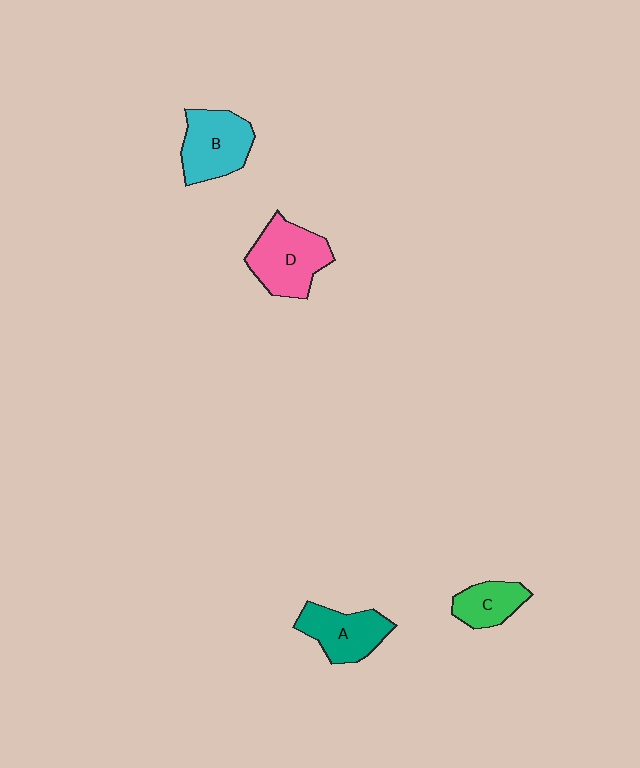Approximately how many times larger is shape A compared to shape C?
Approximately 1.4 times.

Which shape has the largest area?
Shape D (pink).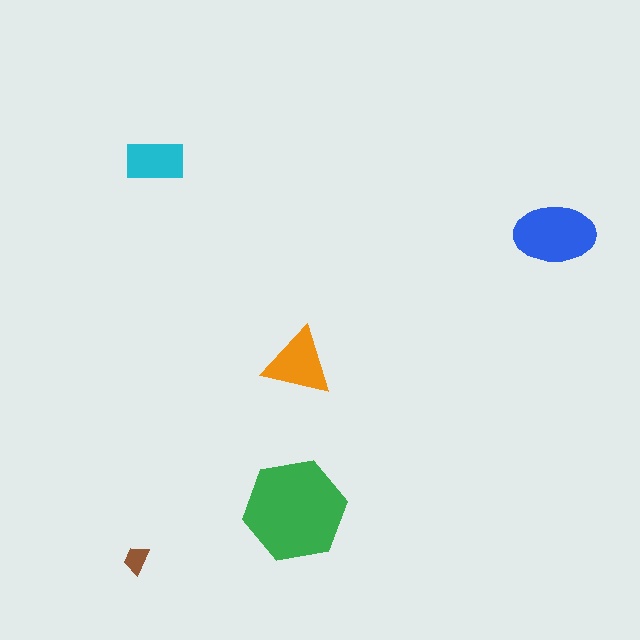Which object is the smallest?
The brown trapezoid.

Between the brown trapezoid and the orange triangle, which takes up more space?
The orange triangle.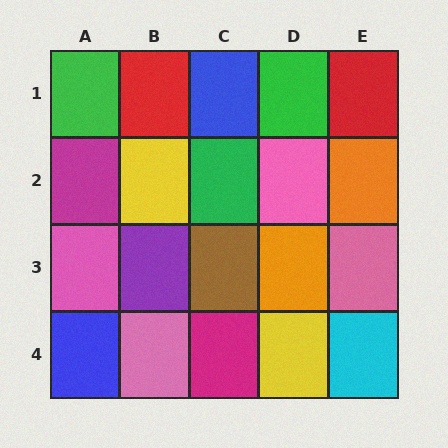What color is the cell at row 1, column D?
Green.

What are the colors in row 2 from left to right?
Magenta, yellow, green, pink, orange.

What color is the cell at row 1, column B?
Red.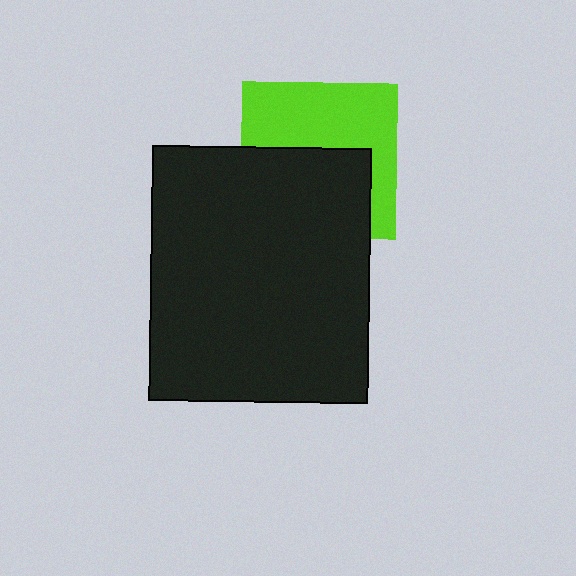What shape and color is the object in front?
The object in front is a black rectangle.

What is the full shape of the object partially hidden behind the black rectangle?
The partially hidden object is a lime square.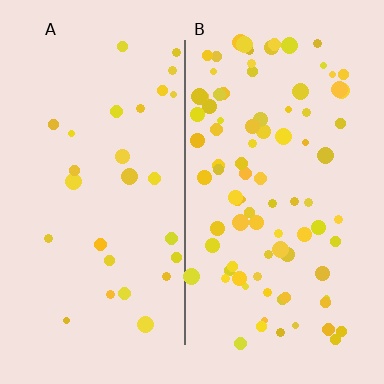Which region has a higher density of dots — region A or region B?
B (the right).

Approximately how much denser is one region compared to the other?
Approximately 3.1× — region B over region A.